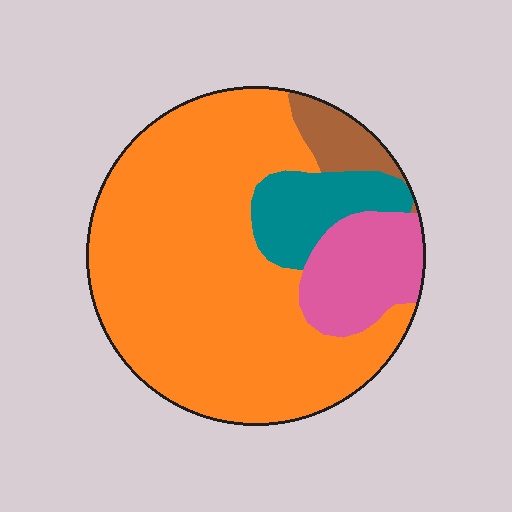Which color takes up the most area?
Orange, at roughly 70%.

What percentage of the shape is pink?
Pink covers about 15% of the shape.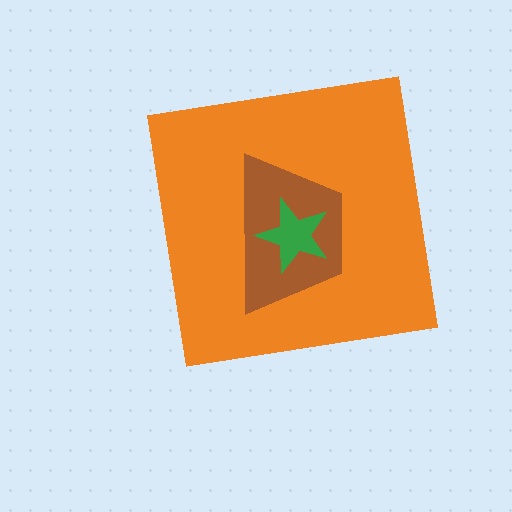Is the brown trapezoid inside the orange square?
Yes.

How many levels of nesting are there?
3.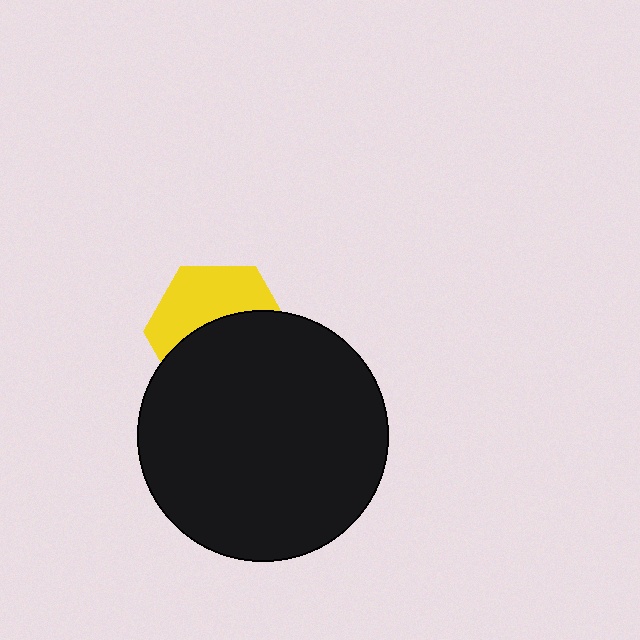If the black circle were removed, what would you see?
You would see the complete yellow hexagon.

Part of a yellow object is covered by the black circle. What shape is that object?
It is a hexagon.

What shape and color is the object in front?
The object in front is a black circle.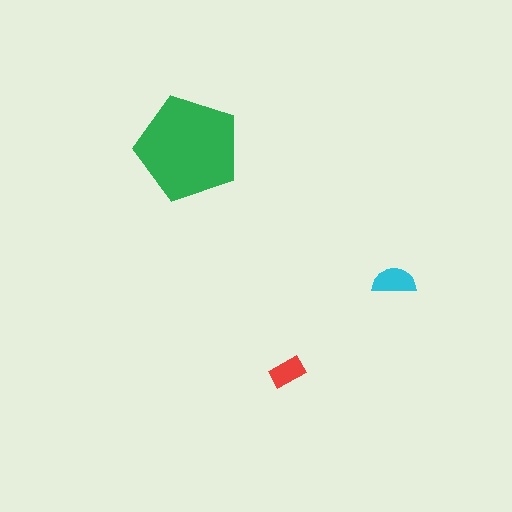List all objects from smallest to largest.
The red rectangle, the cyan semicircle, the green pentagon.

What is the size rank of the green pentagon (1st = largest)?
1st.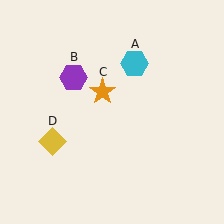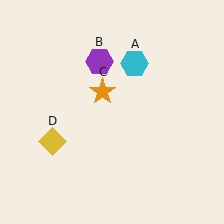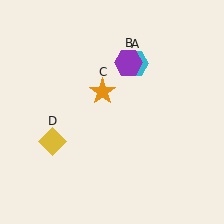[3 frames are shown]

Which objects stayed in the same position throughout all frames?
Cyan hexagon (object A) and orange star (object C) and yellow diamond (object D) remained stationary.